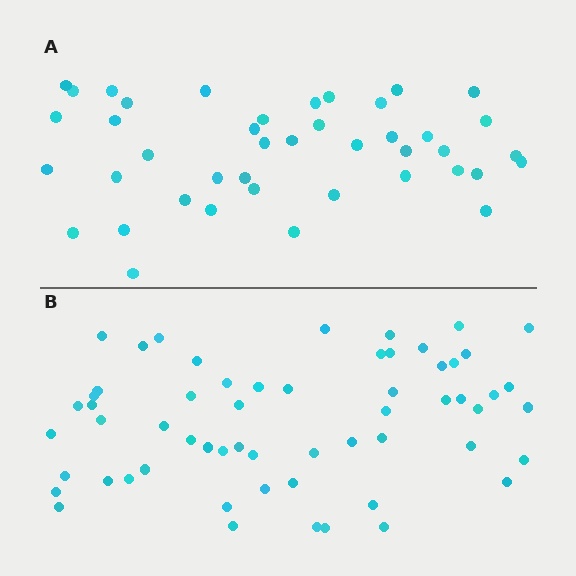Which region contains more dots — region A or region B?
Region B (the bottom region) has more dots.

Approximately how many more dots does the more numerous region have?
Region B has approximately 15 more dots than region A.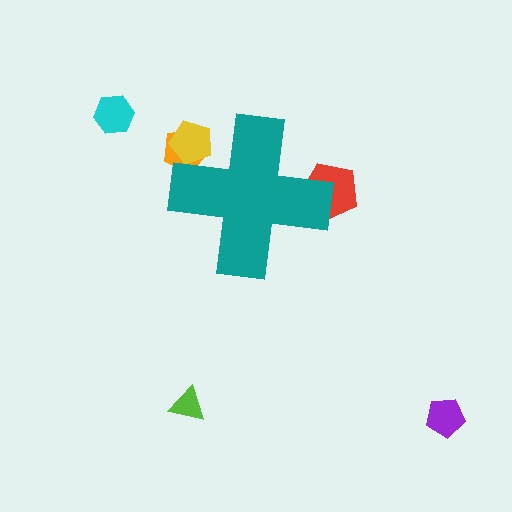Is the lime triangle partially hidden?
No, the lime triangle is fully visible.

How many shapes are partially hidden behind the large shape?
3 shapes are partially hidden.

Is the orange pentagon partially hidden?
Yes, the orange pentagon is partially hidden behind the teal cross.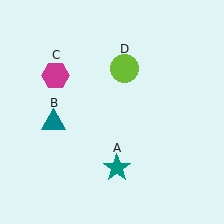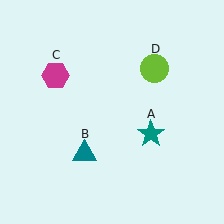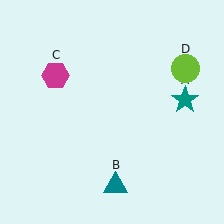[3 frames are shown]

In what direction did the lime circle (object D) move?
The lime circle (object D) moved right.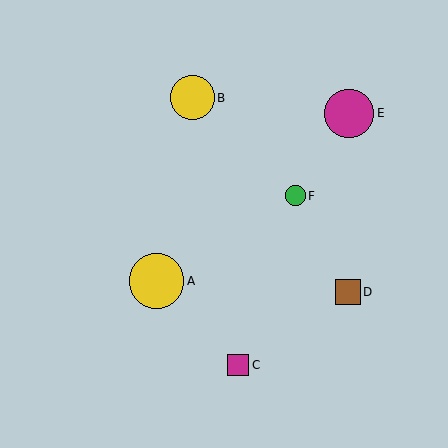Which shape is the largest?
The yellow circle (labeled A) is the largest.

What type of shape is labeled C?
Shape C is a magenta square.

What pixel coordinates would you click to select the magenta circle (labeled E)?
Click at (349, 113) to select the magenta circle E.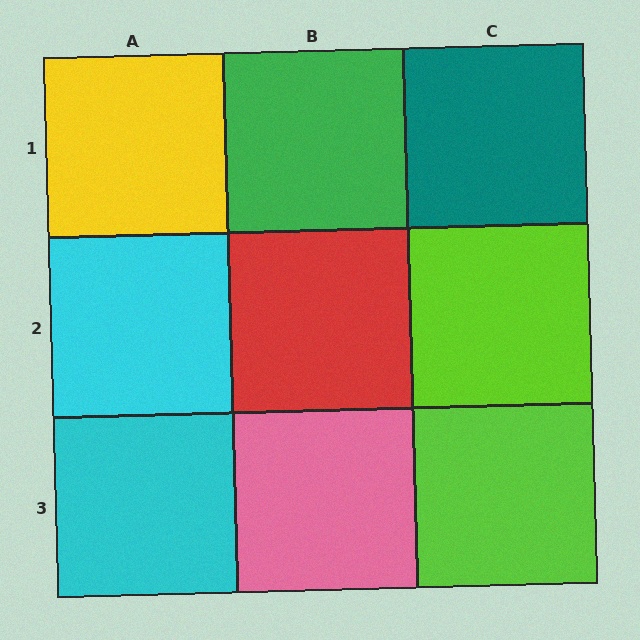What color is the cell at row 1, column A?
Yellow.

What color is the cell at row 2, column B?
Red.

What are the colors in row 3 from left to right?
Cyan, pink, lime.